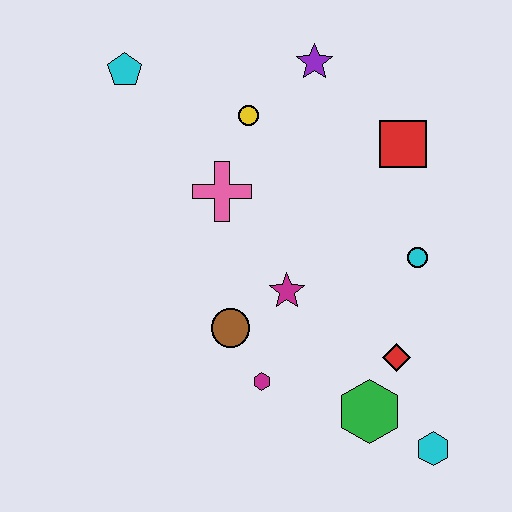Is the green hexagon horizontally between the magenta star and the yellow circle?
No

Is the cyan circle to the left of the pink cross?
No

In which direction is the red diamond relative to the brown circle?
The red diamond is to the right of the brown circle.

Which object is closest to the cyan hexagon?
The green hexagon is closest to the cyan hexagon.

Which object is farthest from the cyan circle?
The cyan pentagon is farthest from the cyan circle.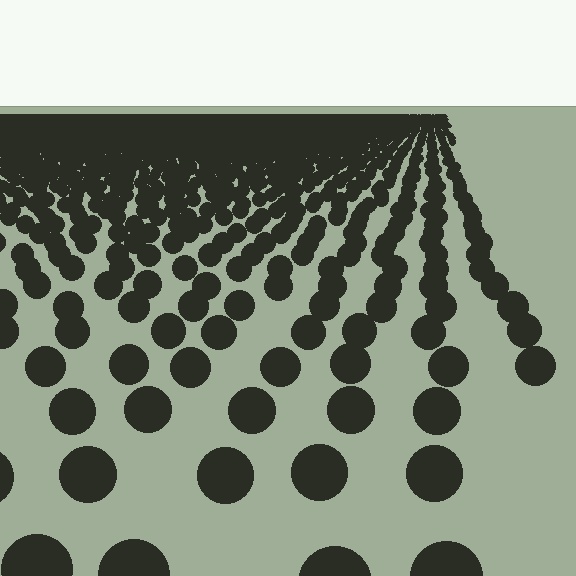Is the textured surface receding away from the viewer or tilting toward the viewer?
The surface is receding away from the viewer. Texture elements get smaller and denser toward the top.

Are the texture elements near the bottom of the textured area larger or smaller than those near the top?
Larger. Near the bottom, elements are closer to the viewer and appear at a bigger on-screen size.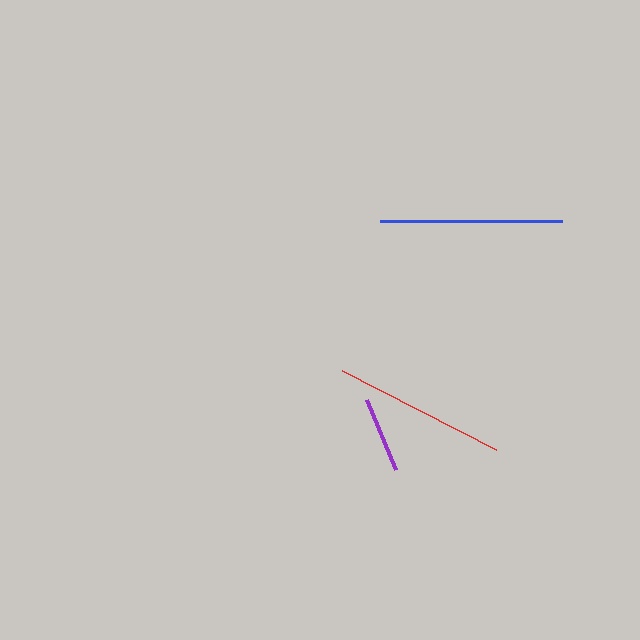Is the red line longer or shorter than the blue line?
The blue line is longer than the red line.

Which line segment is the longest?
The blue line is the longest at approximately 182 pixels.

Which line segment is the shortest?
The purple line is the shortest at approximately 75 pixels.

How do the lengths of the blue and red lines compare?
The blue and red lines are approximately the same length.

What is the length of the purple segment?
The purple segment is approximately 75 pixels long.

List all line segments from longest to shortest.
From longest to shortest: blue, red, purple.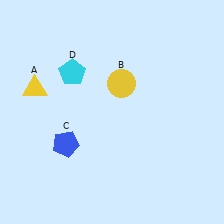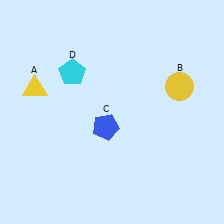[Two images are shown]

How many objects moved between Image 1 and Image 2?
2 objects moved between the two images.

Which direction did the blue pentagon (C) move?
The blue pentagon (C) moved right.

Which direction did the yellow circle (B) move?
The yellow circle (B) moved right.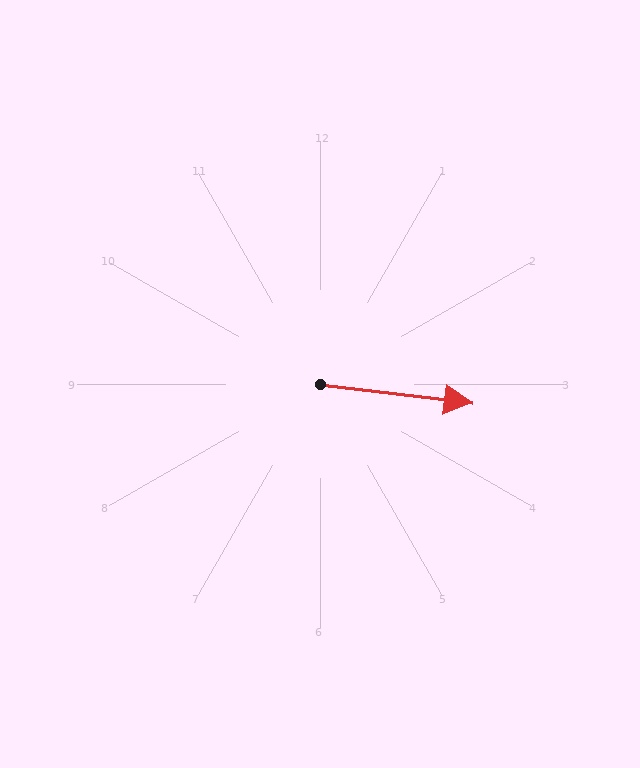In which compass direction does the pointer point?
East.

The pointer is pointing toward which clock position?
Roughly 3 o'clock.